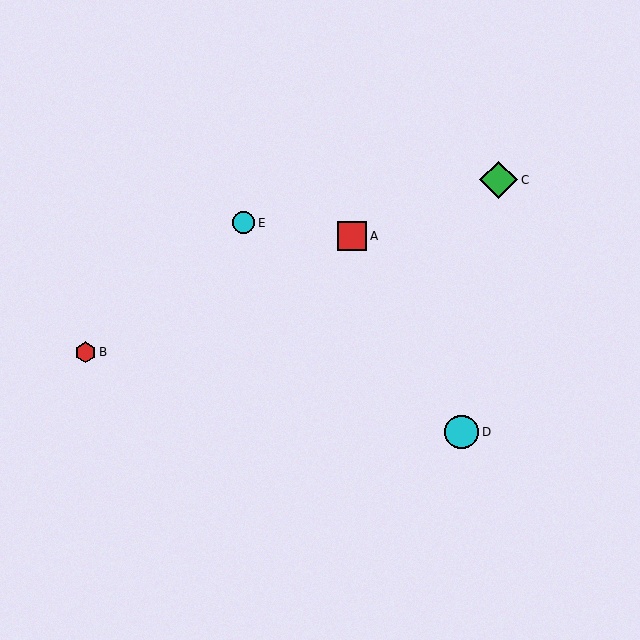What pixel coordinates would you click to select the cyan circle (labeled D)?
Click at (462, 432) to select the cyan circle D.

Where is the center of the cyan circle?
The center of the cyan circle is at (462, 432).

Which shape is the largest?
The green diamond (labeled C) is the largest.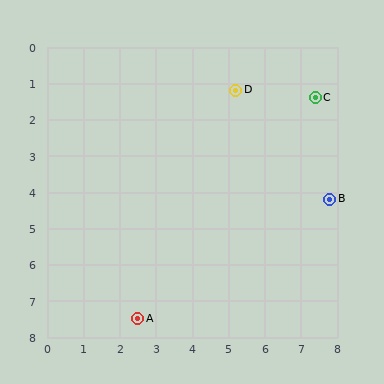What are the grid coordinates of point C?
Point C is at approximately (7.4, 1.4).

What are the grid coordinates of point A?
Point A is at approximately (2.5, 7.5).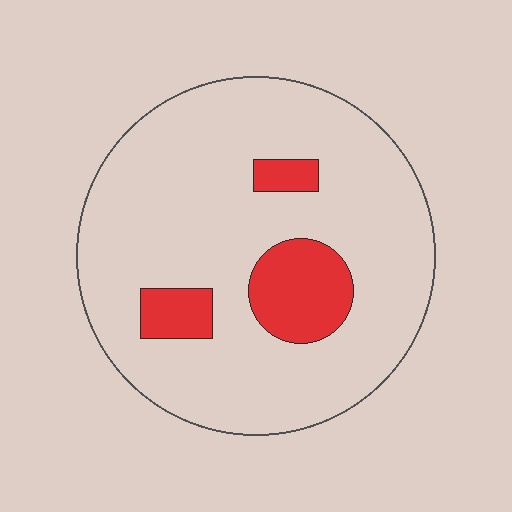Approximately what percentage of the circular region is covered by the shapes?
Approximately 15%.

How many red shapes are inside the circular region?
3.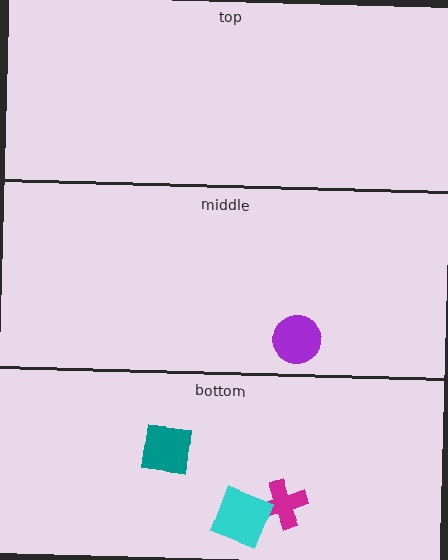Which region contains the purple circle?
The middle region.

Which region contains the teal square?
The bottom region.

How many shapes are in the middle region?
1.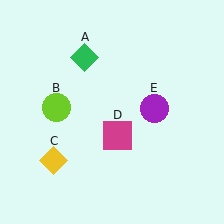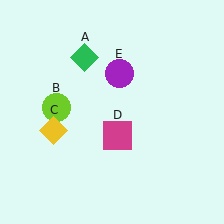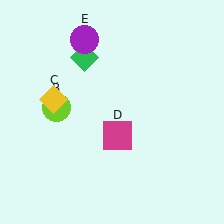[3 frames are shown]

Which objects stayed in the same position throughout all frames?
Green diamond (object A) and lime circle (object B) and magenta square (object D) remained stationary.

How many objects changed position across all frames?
2 objects changed position: yellow diamond (object C), purple circle (object E).